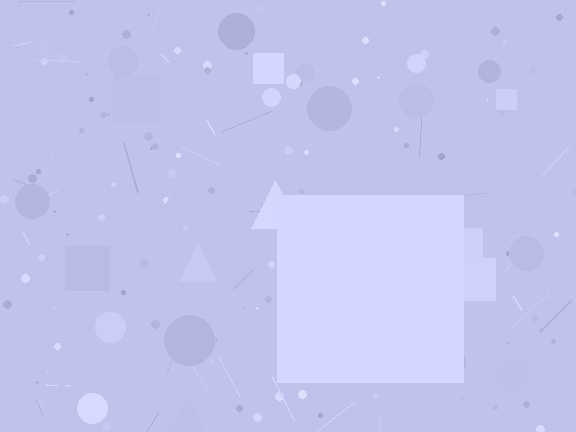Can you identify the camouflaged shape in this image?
The camouflaged shape is a square.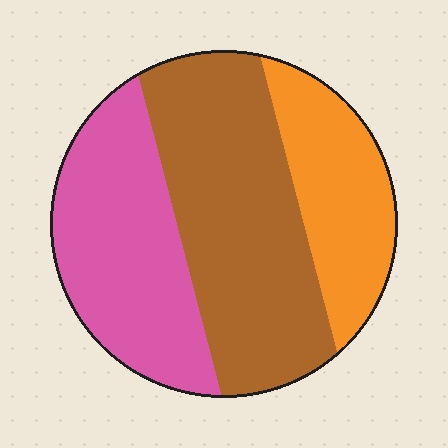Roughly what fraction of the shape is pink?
Pink covers around 35% of the shape.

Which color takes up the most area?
Brown, at roughly 45%.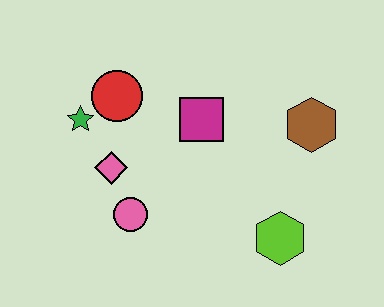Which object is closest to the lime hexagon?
The brown hexagon is closest to the lime hexagon.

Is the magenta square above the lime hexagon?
Yes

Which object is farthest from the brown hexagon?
The green star is farthest from the brown hexagon.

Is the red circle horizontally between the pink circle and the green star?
Yes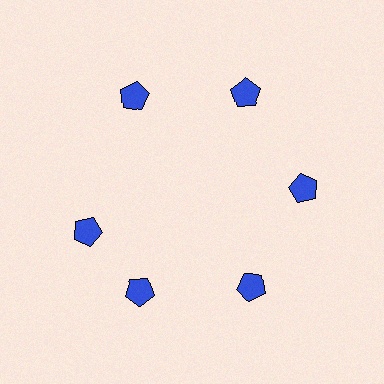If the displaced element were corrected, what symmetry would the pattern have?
It would have 6-fold rotational symmetry — the pattern would map onto itself every 60 degrees.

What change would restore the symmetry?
The symmetry would be restored by rotating it back into even spacing with its neighbors so that all 6 pentagons sit at equal angles and equal distance from the center.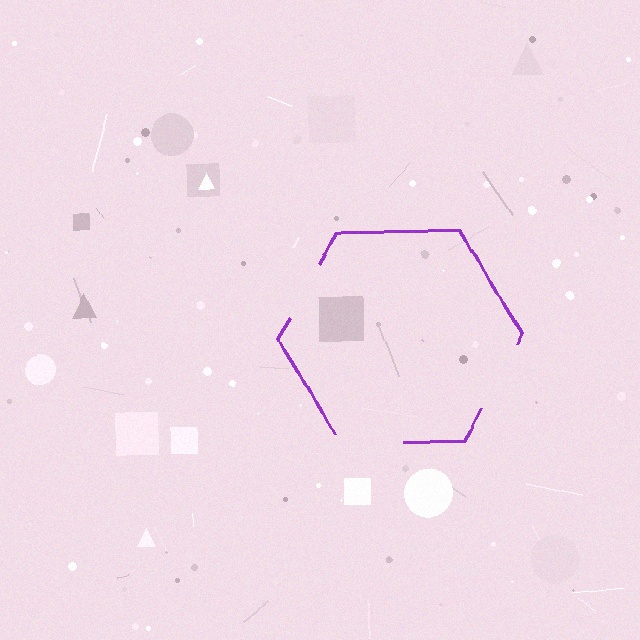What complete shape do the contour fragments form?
The contour fragments form a hexagon.